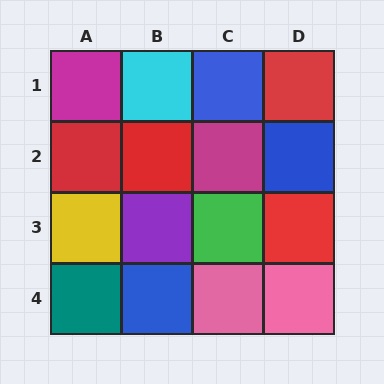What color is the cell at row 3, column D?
Red.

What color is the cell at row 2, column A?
Red.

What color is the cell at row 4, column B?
Blue.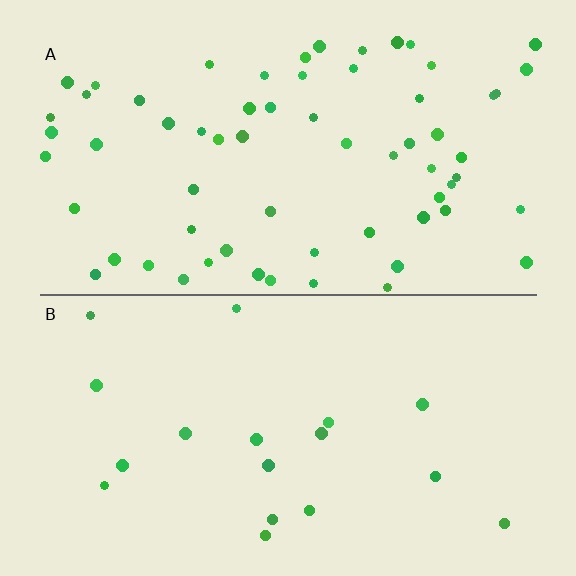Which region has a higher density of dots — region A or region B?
A (the top).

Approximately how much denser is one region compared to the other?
Approximately 3.5× — region A over region B.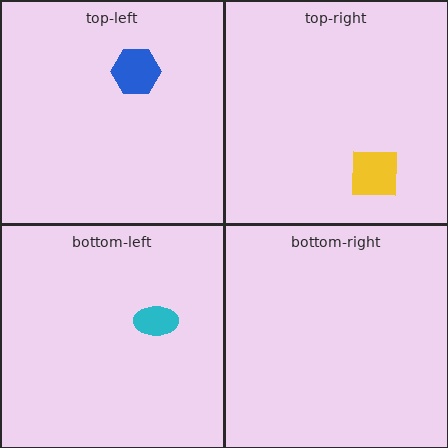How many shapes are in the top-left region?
1.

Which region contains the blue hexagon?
The top-left region.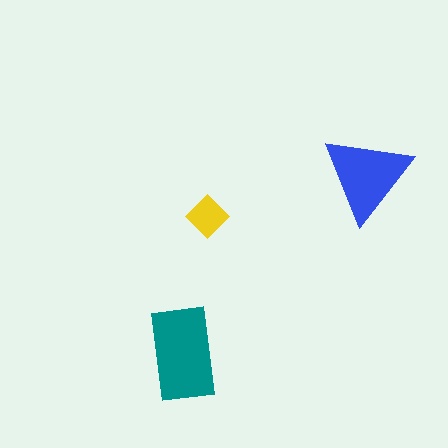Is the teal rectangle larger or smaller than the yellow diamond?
Larger.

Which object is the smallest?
The yellow diamond.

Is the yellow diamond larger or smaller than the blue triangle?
Smaller.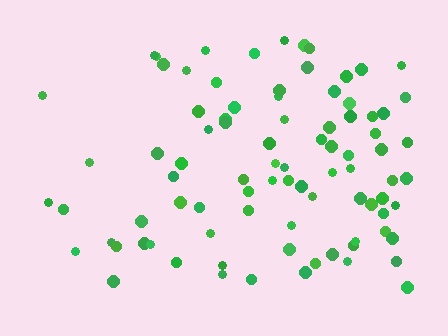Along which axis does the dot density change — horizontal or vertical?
Horizontal.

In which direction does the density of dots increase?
From left to right, with the right side densest.